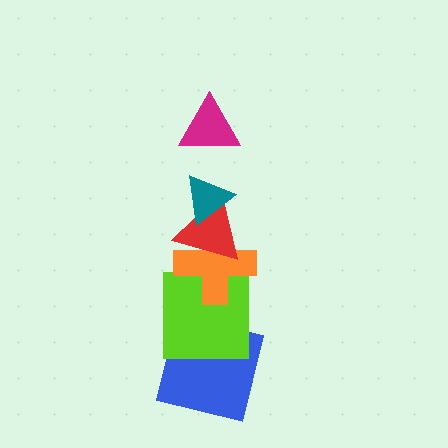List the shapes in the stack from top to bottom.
From top to bottom: the magenta triangle, the teal triangle, the red triangle, the orange cross, the lime square, the blue square.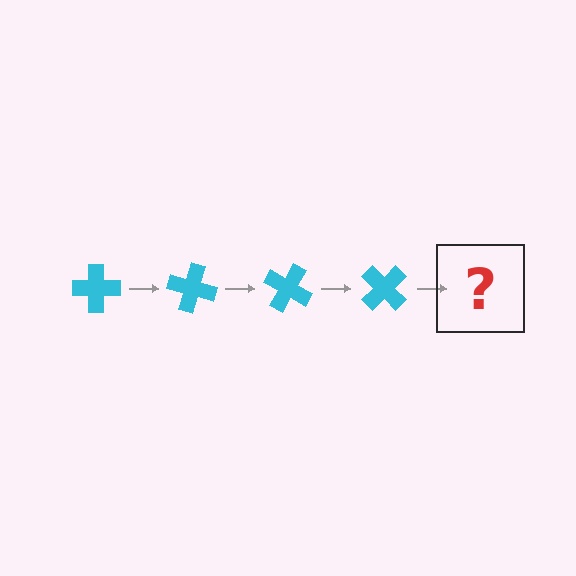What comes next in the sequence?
The next element should be a cyan cross rotated 60 degrees.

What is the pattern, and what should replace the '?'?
The pattern is that the cross rotates 15 degrees each step. The '?' should be a cyan cross rotated 60 degrees.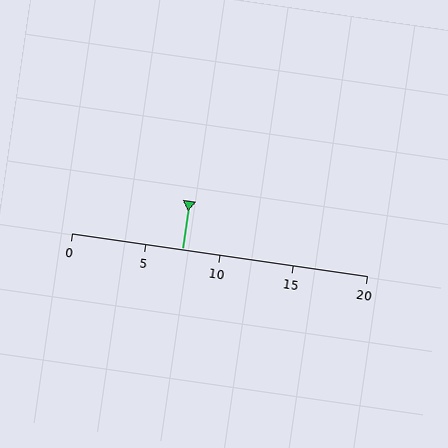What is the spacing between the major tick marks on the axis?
The major ticks are spaced 5 apart.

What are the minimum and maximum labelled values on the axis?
The axis runs from 0 to 20.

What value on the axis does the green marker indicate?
The marker indicates approximately 7.5.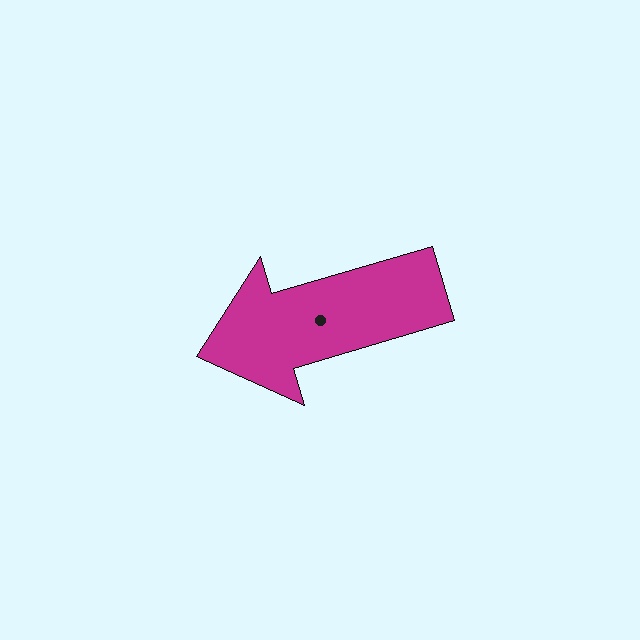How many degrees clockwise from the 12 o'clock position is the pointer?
Approximately 254 degrees.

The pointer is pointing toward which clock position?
Roughly 8 o'clock.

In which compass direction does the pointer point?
West.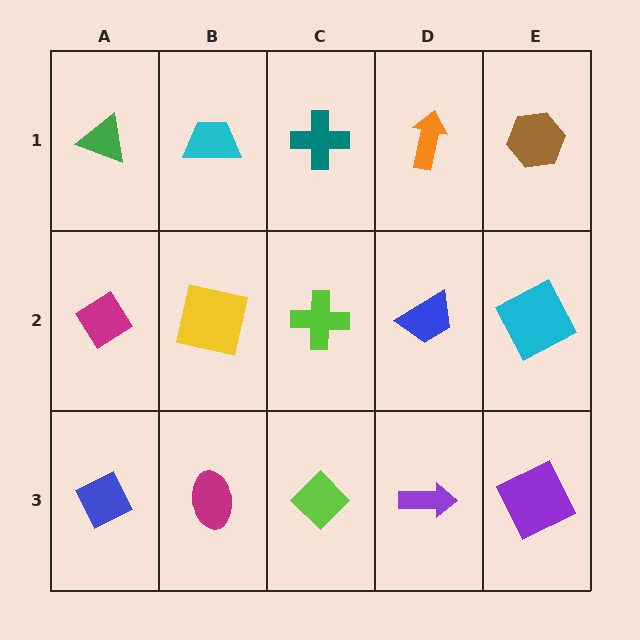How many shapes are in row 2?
5 shapes.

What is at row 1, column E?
A brown hexagon.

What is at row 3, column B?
A magenta ellipse.